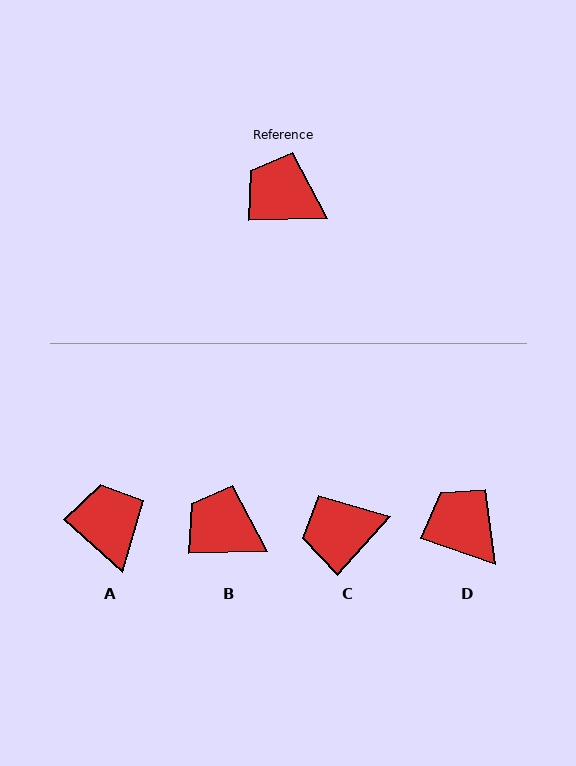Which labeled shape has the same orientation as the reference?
B.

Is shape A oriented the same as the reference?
No, it is off by about 44 degrees.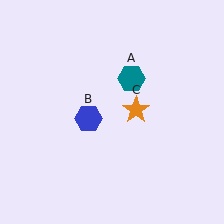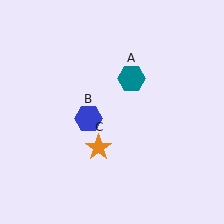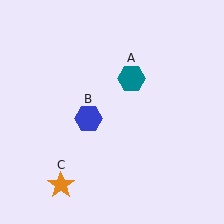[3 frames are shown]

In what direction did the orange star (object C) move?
The orange star (object C) moved down and to the left.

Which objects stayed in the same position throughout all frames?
Teal hexagon (object A) and blue hexagon (object B) remained stationary.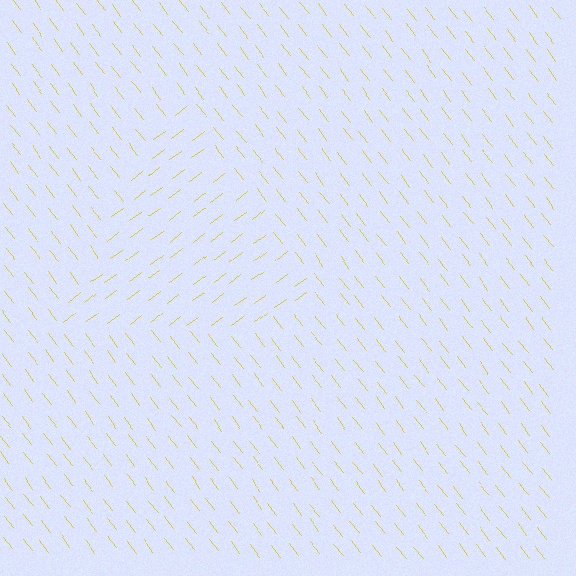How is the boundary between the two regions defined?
The boundary is defined purely by a change in line orientation (approximately 89 degrees difference). All lines are the same color and thickness.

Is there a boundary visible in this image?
Yes, there is a texture boundary formed by a change in line orientation.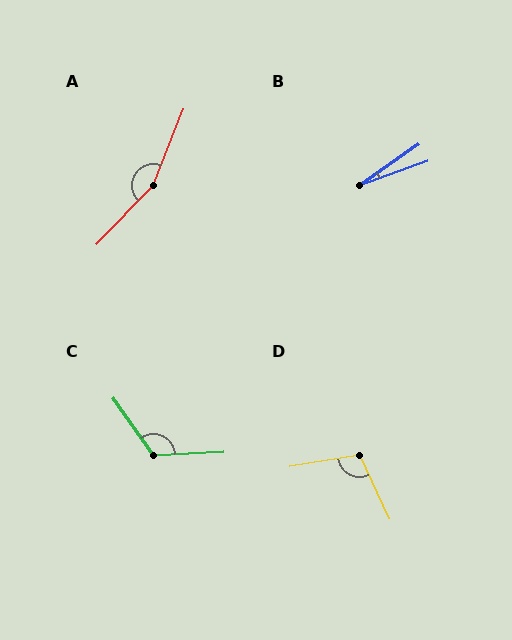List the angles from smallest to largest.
B (15°), D (106°), C (123°), A (158°).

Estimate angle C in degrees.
Approximately 123 degrees.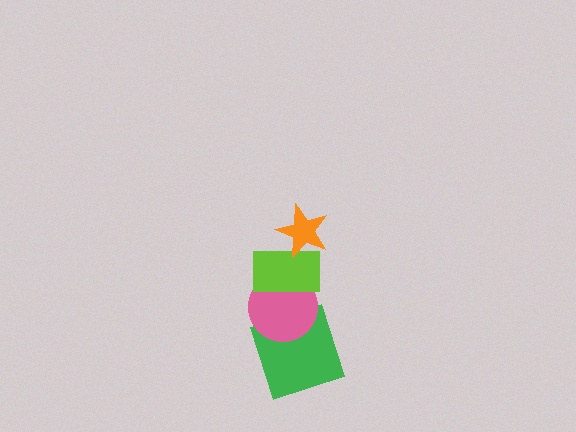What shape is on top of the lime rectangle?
The orange star is on top of the lime rectangle.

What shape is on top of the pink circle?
The lime rectangle is on top of the pink circle.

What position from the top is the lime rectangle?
The lime rectangle is 2nd from the top.